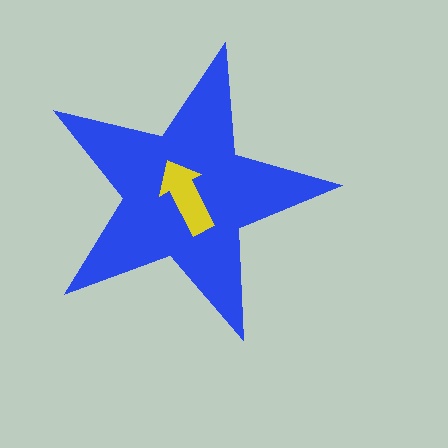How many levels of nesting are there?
2.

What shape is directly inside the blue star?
The yellow arrow.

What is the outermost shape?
The blue star.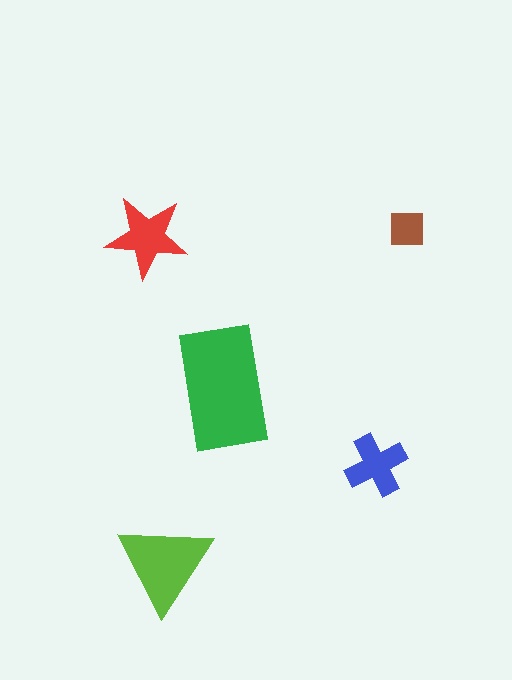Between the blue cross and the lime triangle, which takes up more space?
The lime triangle.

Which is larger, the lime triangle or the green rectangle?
The green rectangle.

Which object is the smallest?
The brown square.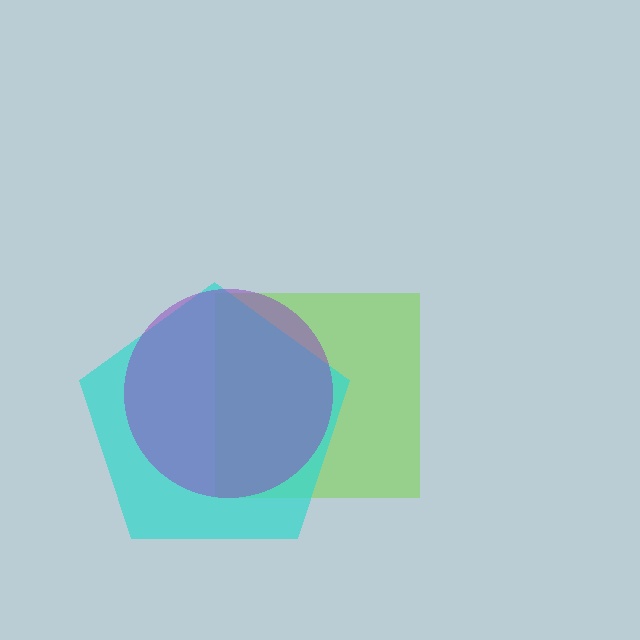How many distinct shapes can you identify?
There are 3 distinct shapes: a lime square, a cyan pentagon, a purple circle.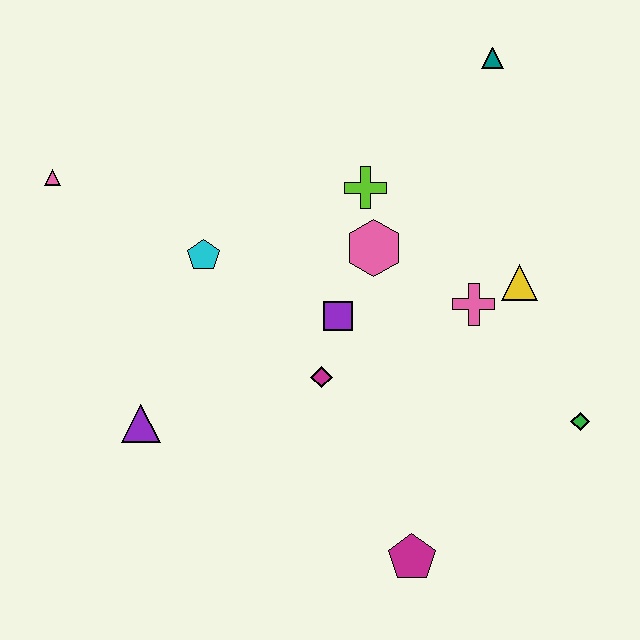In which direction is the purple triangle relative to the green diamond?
The purple triangle is to the left of the green diamond.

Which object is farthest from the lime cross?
The magenta pentagon is farthest from the lime cross.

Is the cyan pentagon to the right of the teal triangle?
No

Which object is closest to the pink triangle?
The cyan pentagon is closest to the pink triangle.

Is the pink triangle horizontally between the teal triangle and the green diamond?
No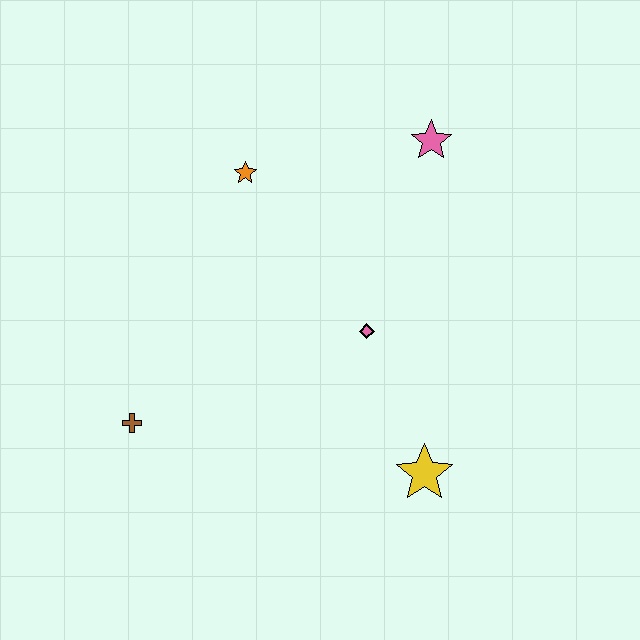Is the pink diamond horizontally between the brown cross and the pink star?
Yes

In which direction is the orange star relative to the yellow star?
The orange star is above the yellow star.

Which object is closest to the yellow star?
The pink diamond is closest to the yellow star.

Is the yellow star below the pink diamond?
Yes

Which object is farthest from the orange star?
The yellow star is farthest from the orange star.